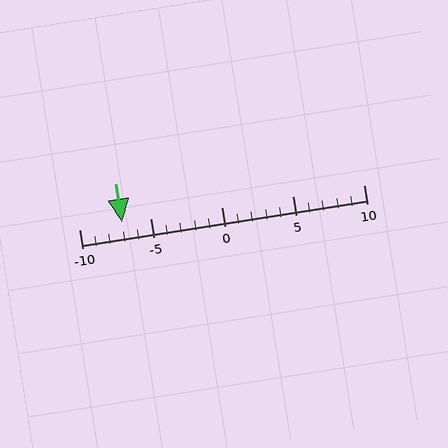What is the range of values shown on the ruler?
The ruler shows values from -10 to 10.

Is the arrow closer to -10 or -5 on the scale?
The arrow is closer to -5.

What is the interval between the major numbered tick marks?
The major tick marks are spaced 5 units apart.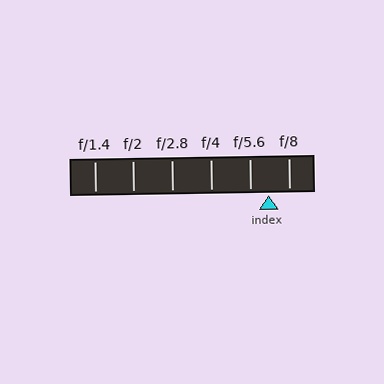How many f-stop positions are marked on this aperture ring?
There are 6 f-stop positions marked.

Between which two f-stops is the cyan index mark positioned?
The index mark is between f/5.6 and f/8.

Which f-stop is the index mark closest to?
The index mark is closest to f/5.6.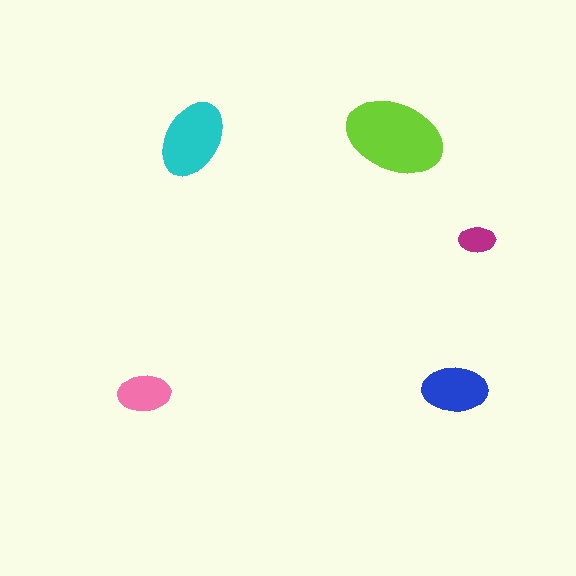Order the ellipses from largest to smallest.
the lime one, the cyan one, the blue one, the pink one, the magenta one.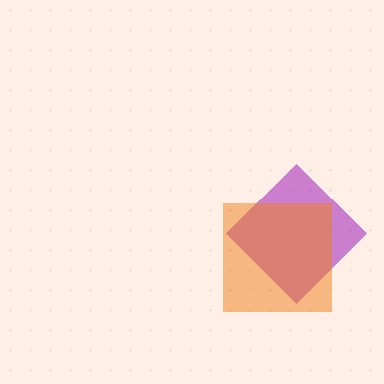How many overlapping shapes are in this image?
There are 2 overlapping shapes in the image.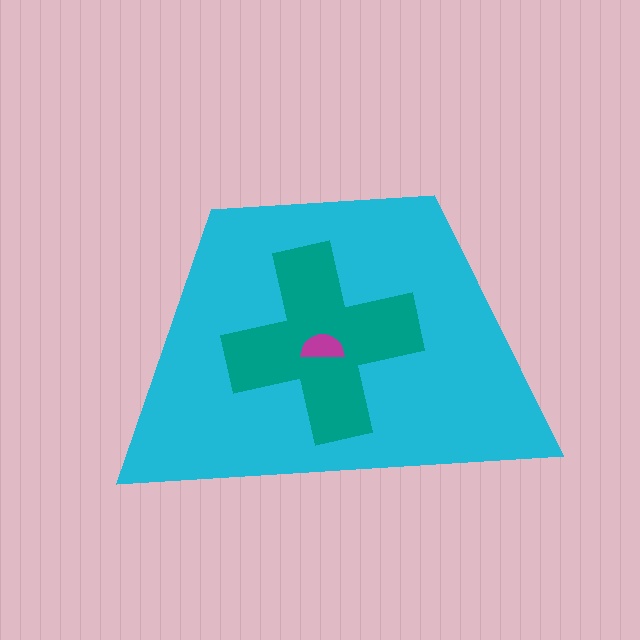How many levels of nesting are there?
3.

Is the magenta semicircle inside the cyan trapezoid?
Yes.